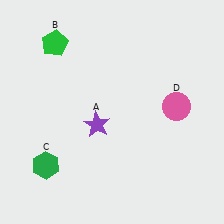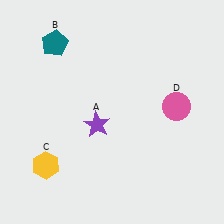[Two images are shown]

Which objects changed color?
B changed from green to teal. C changed from green to yellow.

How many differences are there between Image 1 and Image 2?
There are 2 differences between the two images.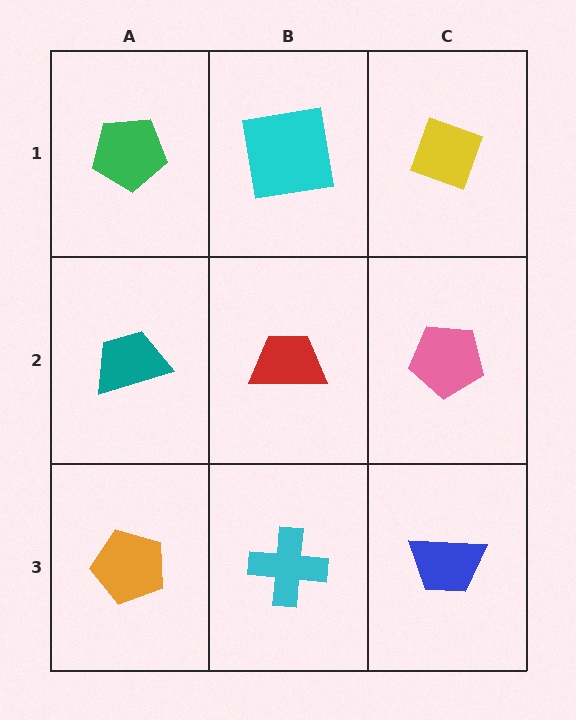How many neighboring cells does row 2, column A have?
3.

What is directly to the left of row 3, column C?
A cyan cross.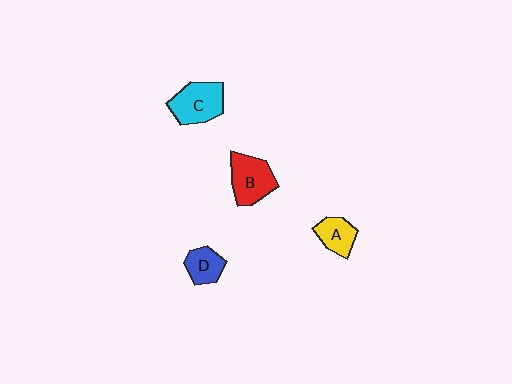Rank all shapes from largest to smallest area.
From largest to smallest: C (cyan), B (red), A (yellow), D (blue).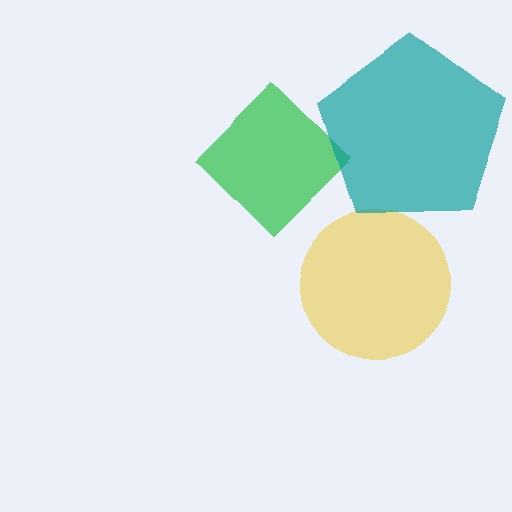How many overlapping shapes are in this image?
There are 3 overlapping shapes in the image.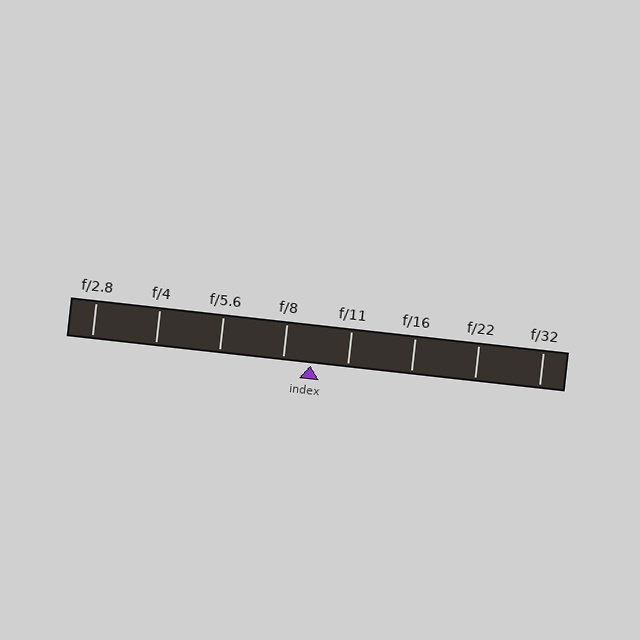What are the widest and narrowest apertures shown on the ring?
The widest aperture shown is f/2.8 and the narrowest is f/32.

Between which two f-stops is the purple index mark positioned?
The index mark is between f/8 and f/11.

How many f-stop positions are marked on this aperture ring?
There are 8 f-stop positions marked.